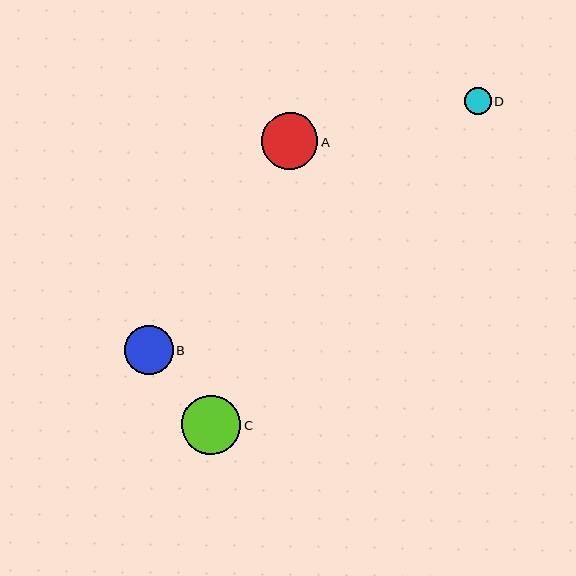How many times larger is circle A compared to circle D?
Circle A is approximately 2.1 times the size of circle D.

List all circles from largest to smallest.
From largest to smallest: C, A, B, D.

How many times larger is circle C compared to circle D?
Circle C is approximately 2.2 times the size of circle D.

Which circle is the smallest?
Circle D is the smallest with a size of approximately 27 pixels.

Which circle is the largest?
Circle C is the largest with a size of approximately 60 pixels.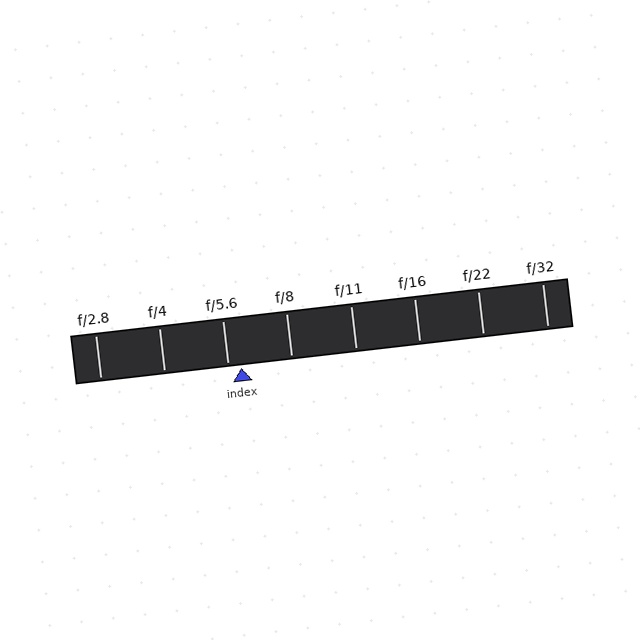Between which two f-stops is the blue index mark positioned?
The index mark is between f/5.6 and f/8.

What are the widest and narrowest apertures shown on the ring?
The widest aperture shown is f/2.8 and the narrowest is f/32.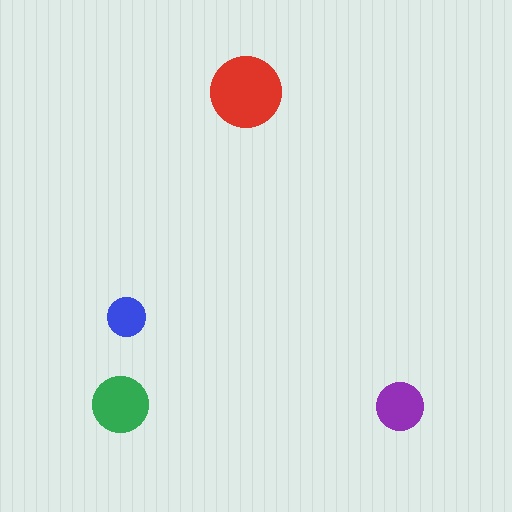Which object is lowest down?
The purple circle is bottommost.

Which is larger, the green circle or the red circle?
The red one.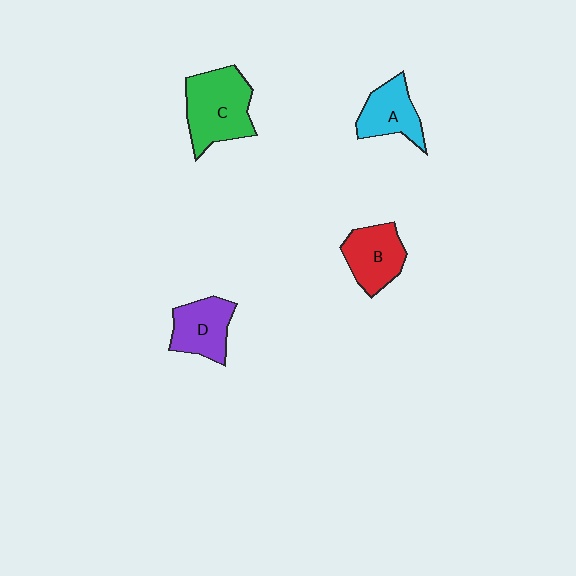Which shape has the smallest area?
Shape A (cyan).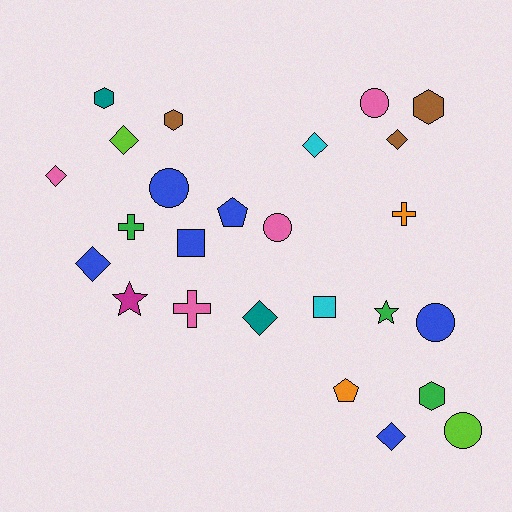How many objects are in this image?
There are 25 objects.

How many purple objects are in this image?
There are no purple objects.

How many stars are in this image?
There are 2 stars.